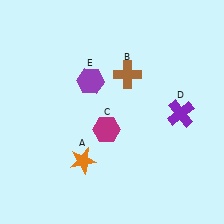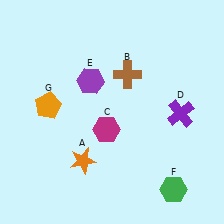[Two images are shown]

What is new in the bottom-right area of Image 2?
A green hexagon (F) was added in the bottom-right area of Image 2.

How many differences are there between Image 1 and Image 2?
There are 2 differences between the two images.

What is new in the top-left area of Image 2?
An orange pentagon (G) was added in the top-left area of Image 2.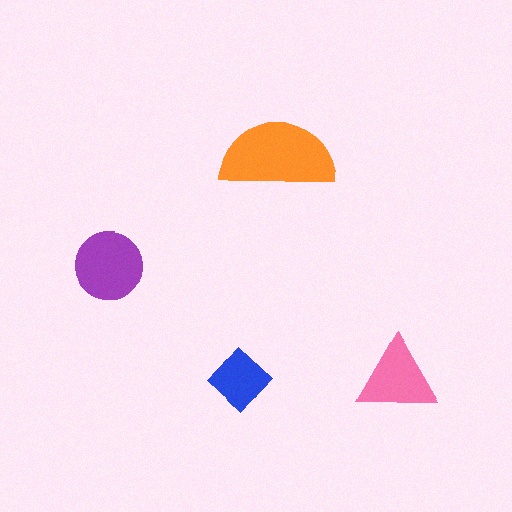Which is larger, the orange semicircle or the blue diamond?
The orange semicircle.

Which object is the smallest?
The blue diamond.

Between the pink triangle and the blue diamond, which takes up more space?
The pink triangle.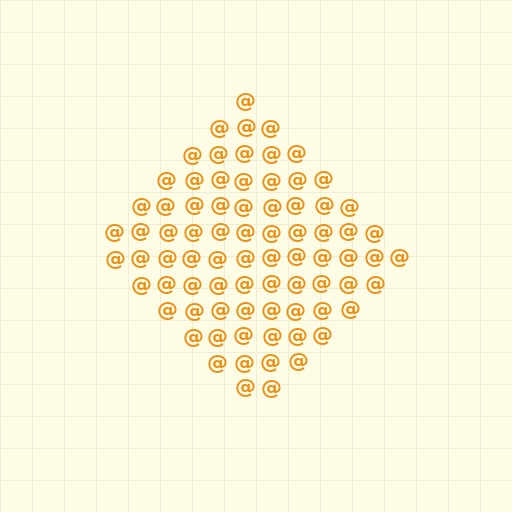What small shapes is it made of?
It is made of small at signs.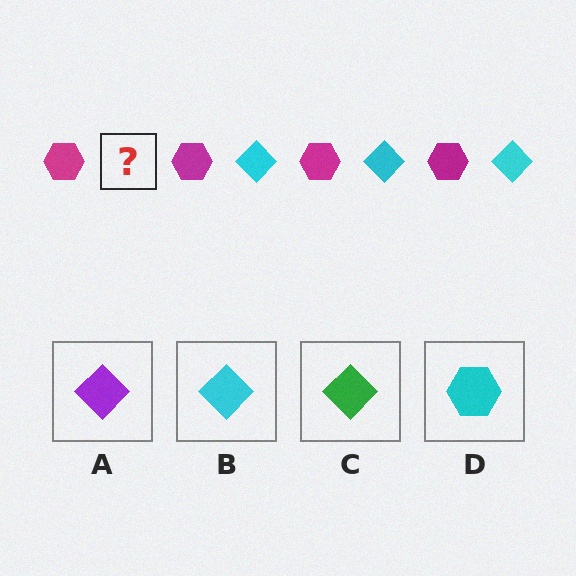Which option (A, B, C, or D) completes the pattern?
B.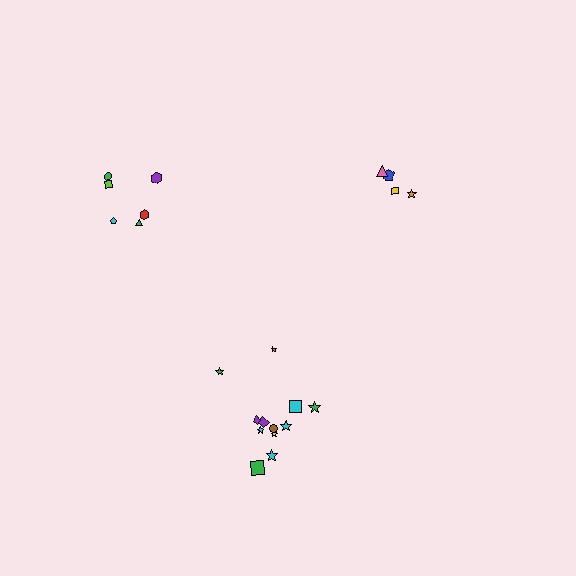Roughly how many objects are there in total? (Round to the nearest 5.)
Roughly 20 objects in total.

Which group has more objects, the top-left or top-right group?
The top-left group.